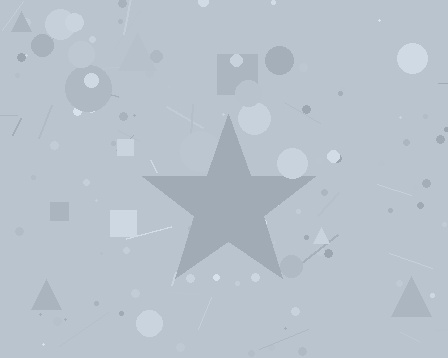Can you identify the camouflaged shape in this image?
The camouflaged shape is a star.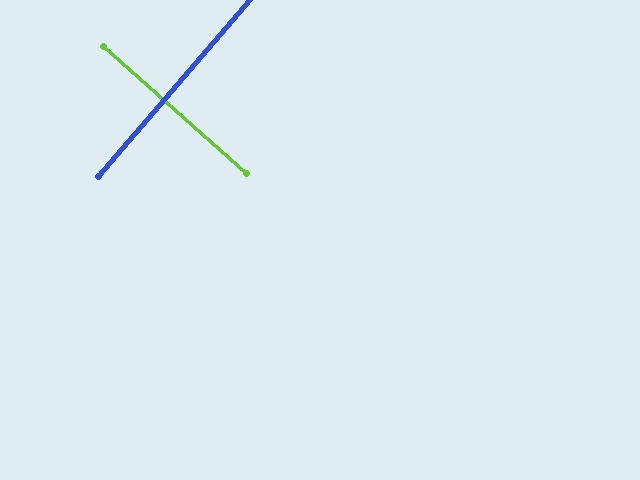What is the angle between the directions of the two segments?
Approximately 89 degrees.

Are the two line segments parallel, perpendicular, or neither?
Perpendicular — they meet at approximately 89°.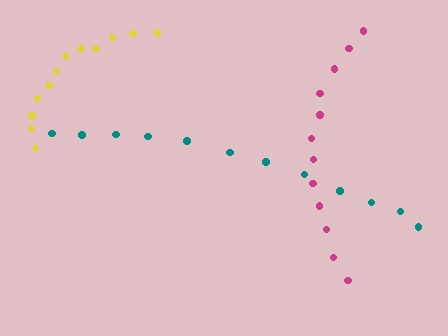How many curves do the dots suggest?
There are 3 distinct paths.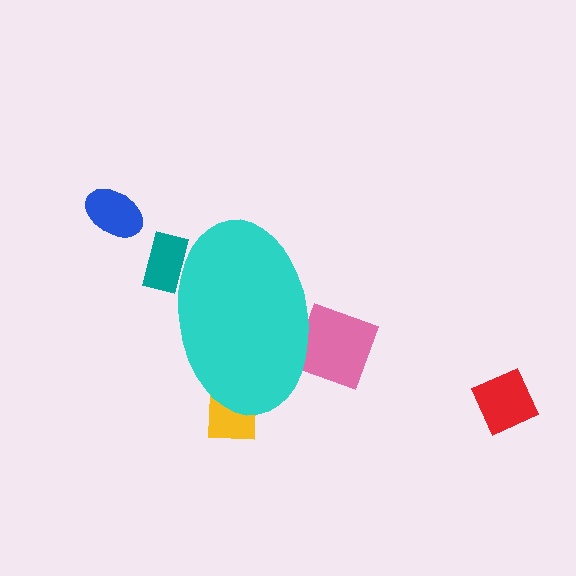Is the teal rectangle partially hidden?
Yes, the teal rectangle is partially hidden behind the cyan ellipse.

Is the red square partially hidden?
No, the red square is fully visible.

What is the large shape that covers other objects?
A cyan ellipse.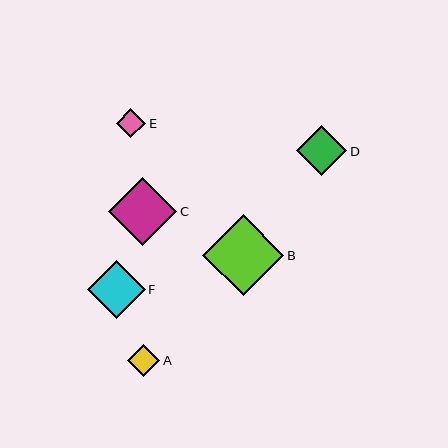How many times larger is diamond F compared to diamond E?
Diamond F is approximately 2.0 times the size of diamond E.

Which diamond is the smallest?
Diamond E is the smallest with a size of approximately 29 pixels.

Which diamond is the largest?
Diamond B is the largest with a size of approximately 81 pixels.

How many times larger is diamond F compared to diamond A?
Diamond F is approximately 1.8 times the size of diamond A.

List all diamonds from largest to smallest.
From largest to smallest: B, C, F, D, A, E.